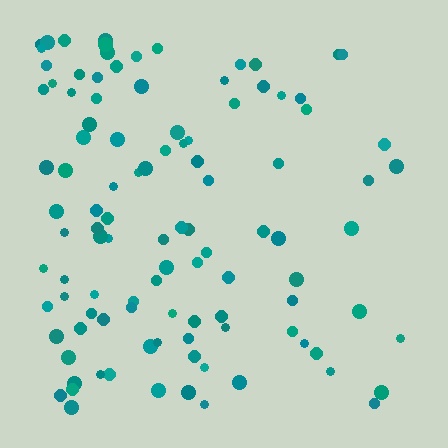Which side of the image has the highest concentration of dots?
The left.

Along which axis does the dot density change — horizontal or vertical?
Horizontal.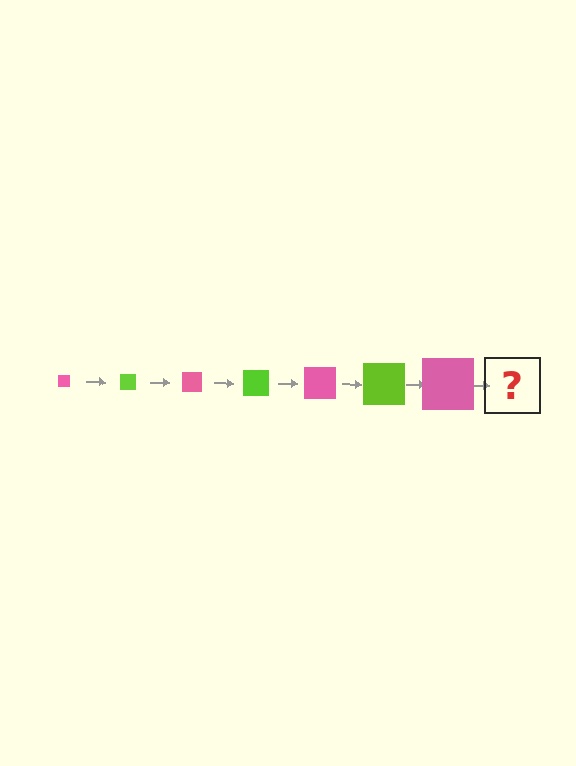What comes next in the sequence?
The next element should be a lime square, larger than the previous one.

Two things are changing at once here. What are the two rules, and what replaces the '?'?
The two rules are that the square grows larger each step and the color cycles through pink and lime. The '?' should be a lime square, larger than the previous one.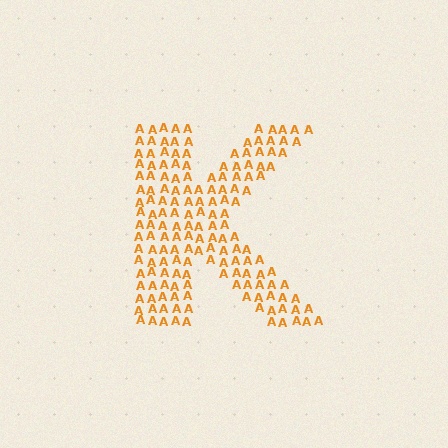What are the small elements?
The small elements are letter A's.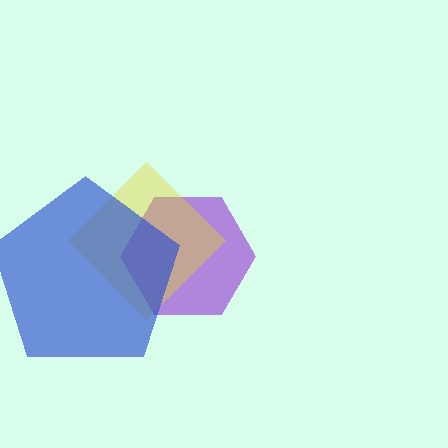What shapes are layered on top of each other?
The layered shapes are: a purple hexagon, a yellow diamond, a blue pentagon.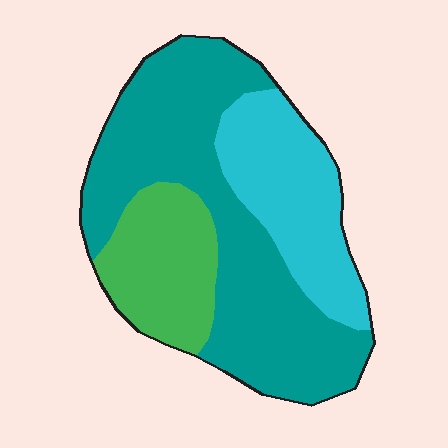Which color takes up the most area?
Teal, at roughly 55%.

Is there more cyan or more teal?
Teal.